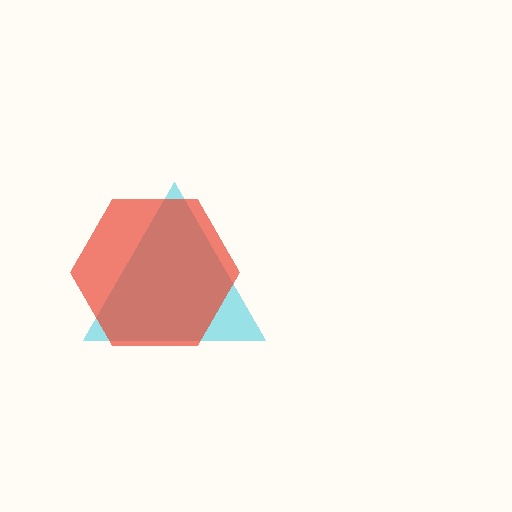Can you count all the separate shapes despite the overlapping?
Yes, there are 2 separate shapes.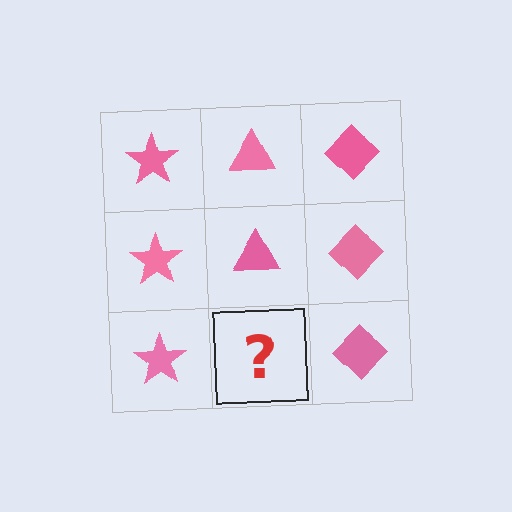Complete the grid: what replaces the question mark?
The question mark should be replaced with a pink triangle.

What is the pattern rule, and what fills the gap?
The rule is that each column has a consistent shape. The gap should be filled with a pink triangle.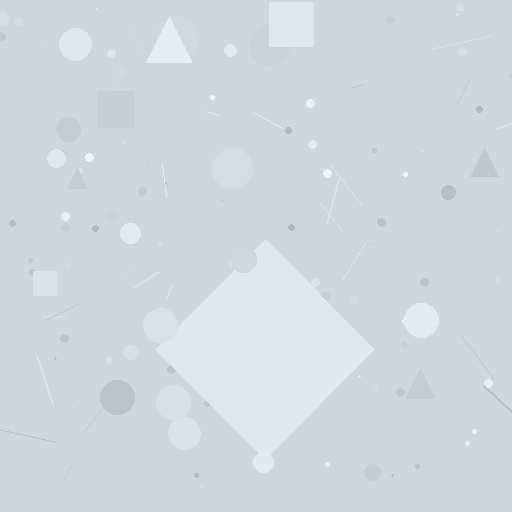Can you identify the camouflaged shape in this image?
The camouflaged shape is a diamond.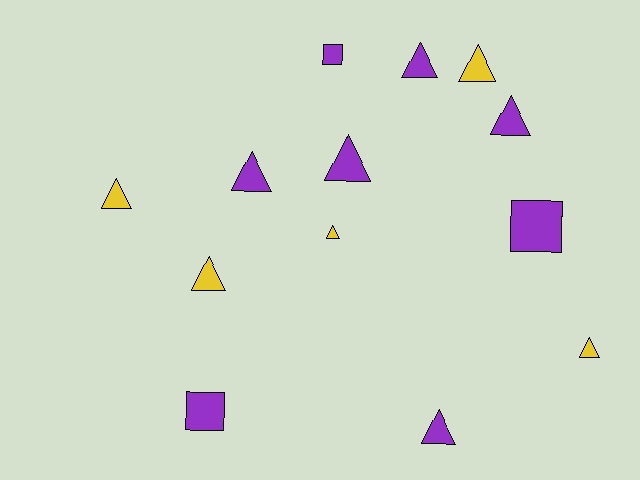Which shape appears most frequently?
Triangle, with 10 objects.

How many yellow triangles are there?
There are 5 yellow triangles.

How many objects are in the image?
There are 13 objects.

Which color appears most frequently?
Purple, with 8 objects.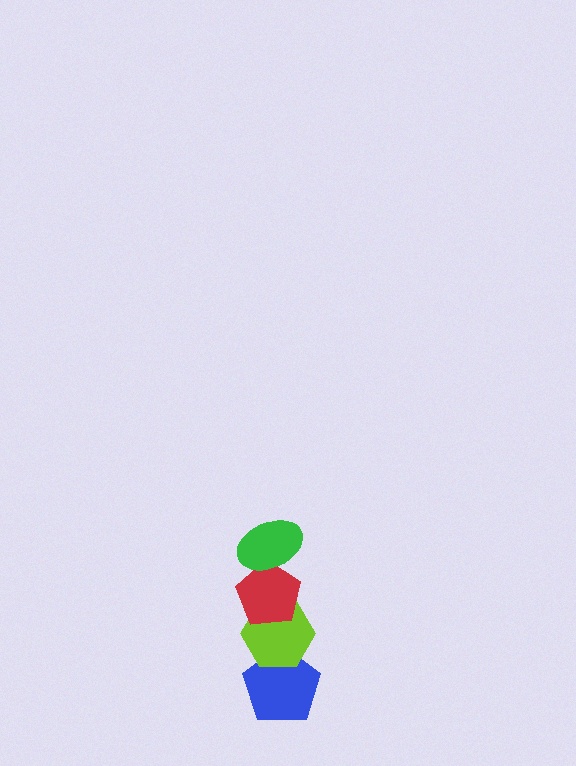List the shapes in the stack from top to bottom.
From top to bottom: the green ellipse, the red pentagon, the lime hexagon, the blue pentagon.